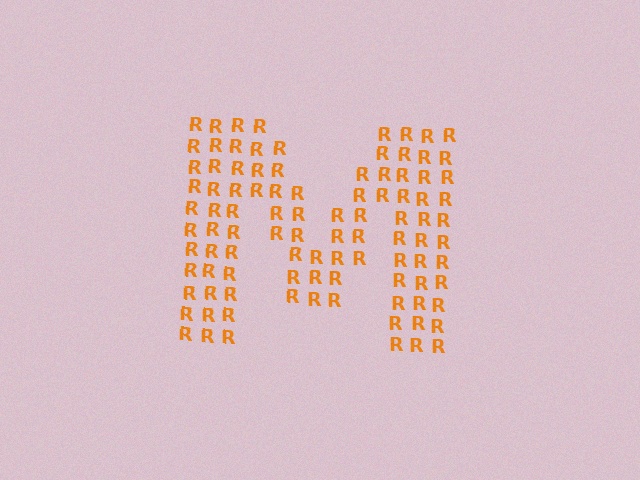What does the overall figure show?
The overall figure shows the letter M.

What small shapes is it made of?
It is made of small letter R's.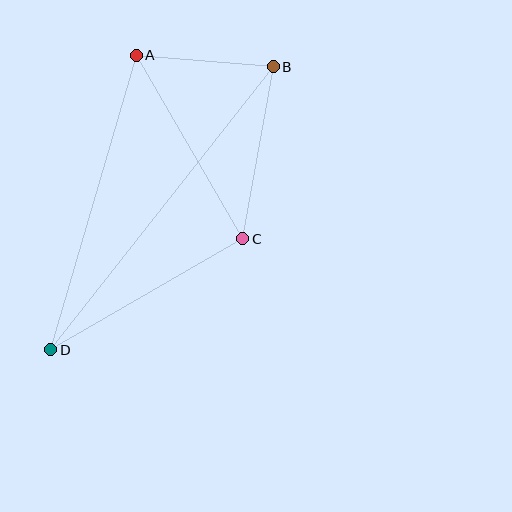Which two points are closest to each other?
Points A and B are closest to each other.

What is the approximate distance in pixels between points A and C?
The distance between A and C is approximately 212 pixels.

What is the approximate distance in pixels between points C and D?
The distance between C and D is approximately 221 pixels.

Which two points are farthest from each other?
Points B and D are farthest from each other.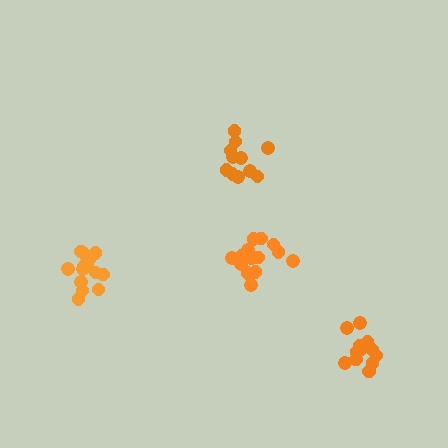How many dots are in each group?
Group 1: 15 dots, Group 2: 12 dots, Group 3: 11 dots, Group 4: 14 dots (52 total).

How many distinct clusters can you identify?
There are 4 distinct clusters.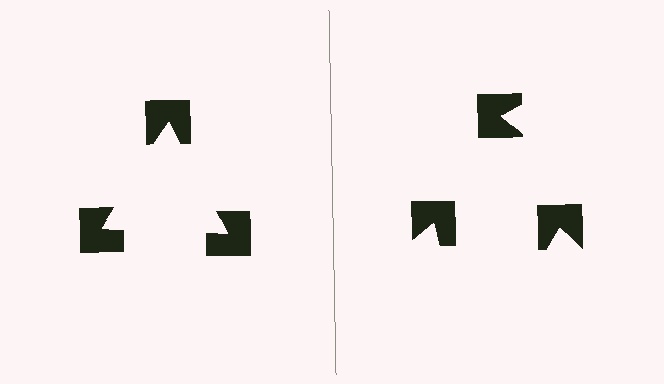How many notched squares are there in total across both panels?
6 — 3 on each side.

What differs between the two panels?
The notched squares are positioned identically on both sides; only the wedge orientations differ. On the left they align to a triangle; on the right they are misaligned.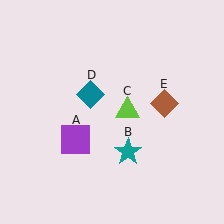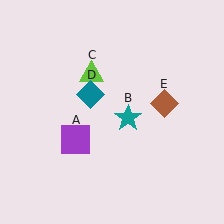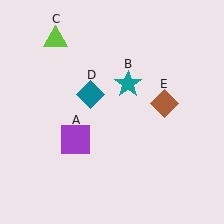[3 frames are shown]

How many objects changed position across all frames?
2 objects changed position: teal star (object B), lime triangle (object C).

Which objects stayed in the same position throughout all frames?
Purple square (object A) and teal diamond (object D) and brown diamond (object E) remained stationary.